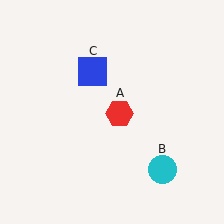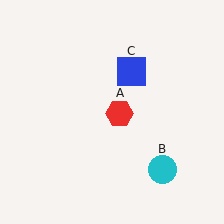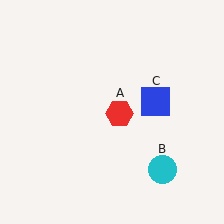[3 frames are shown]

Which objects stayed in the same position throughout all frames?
Red hexagon (object A) and cyan circle (object B) remained stationary.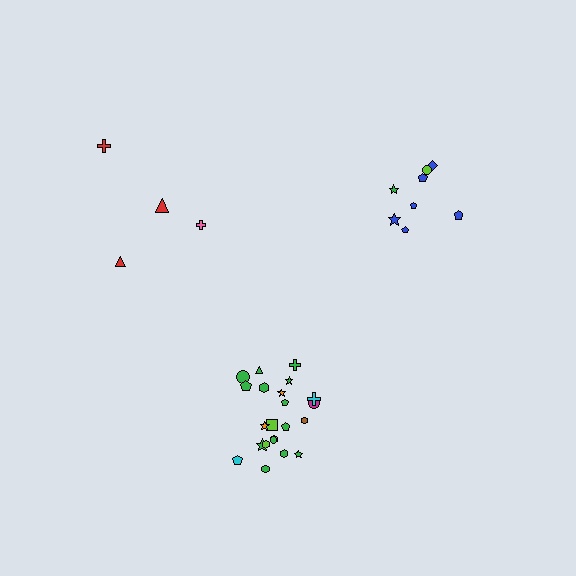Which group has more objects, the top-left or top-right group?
The top-right group.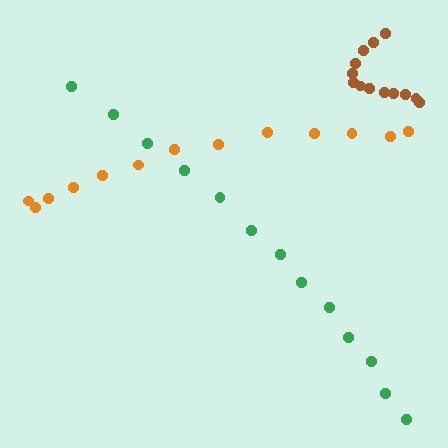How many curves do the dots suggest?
There are 3 distinct paths.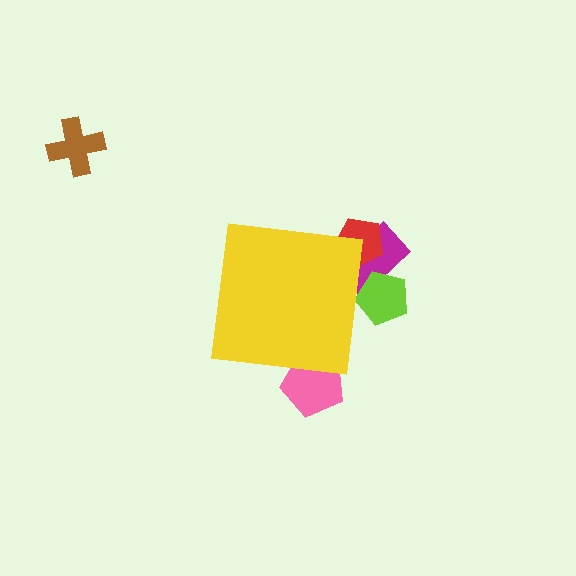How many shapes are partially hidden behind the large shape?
4 shapes are partially hidden.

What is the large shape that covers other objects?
A yellow square.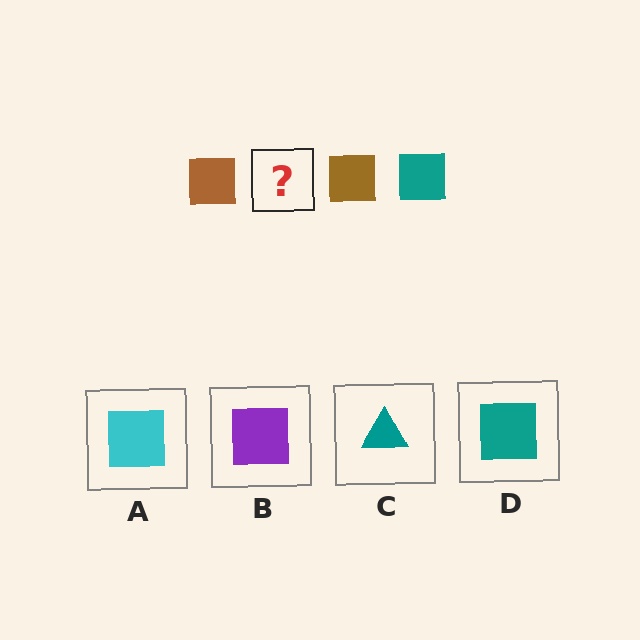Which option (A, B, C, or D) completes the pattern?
D.